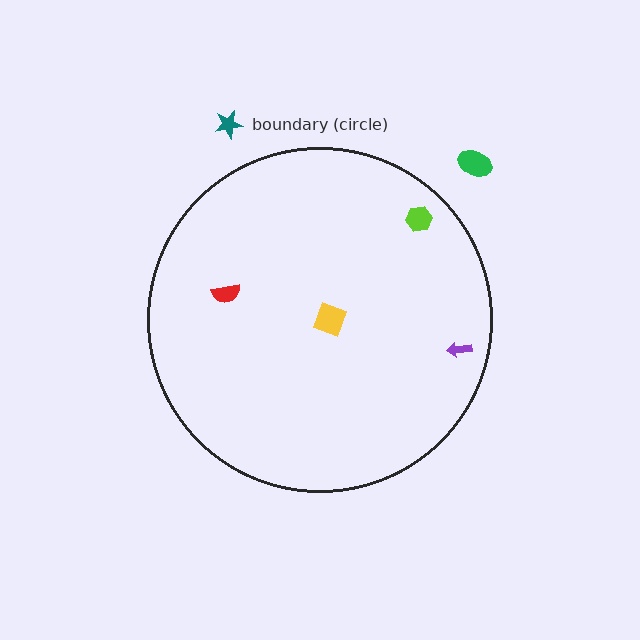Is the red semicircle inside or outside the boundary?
Inside.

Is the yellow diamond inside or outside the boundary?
Inside.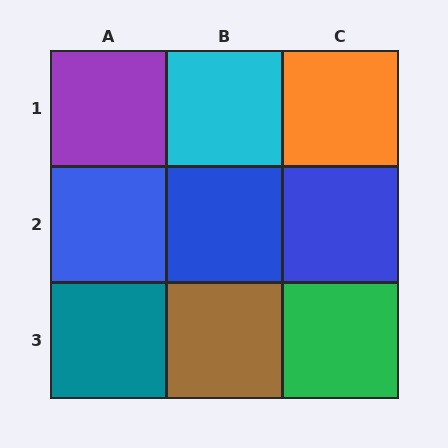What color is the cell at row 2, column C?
Blue.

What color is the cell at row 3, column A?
Teal.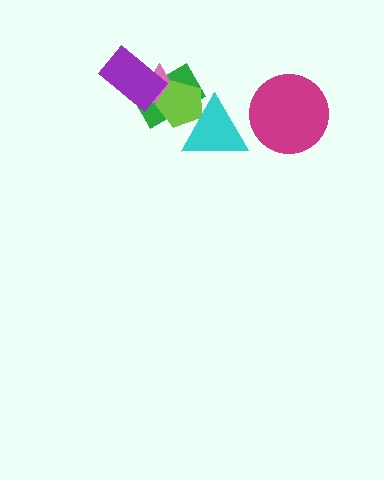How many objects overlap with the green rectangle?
4 objects overlap with the green rectangle.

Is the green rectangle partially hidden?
Yes, it is partially covered by another shape.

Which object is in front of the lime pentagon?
The cyan triangle is in front of the lime pentagon.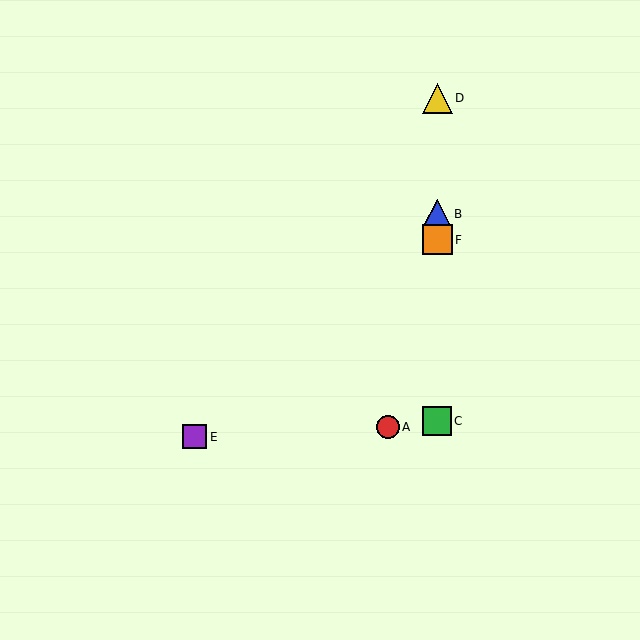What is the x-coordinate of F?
Object F is at x≈437.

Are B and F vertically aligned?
Yes, both are at x≈437.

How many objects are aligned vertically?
4 objects (B, C, D, F) are aligned vertically.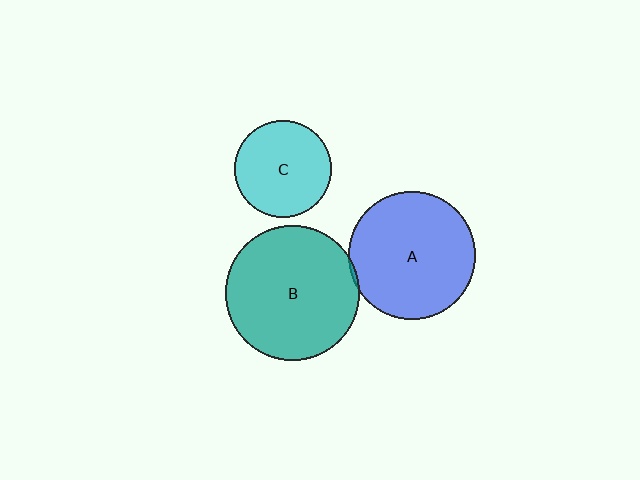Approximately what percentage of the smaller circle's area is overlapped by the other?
Approximately 5%.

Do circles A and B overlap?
Yes.